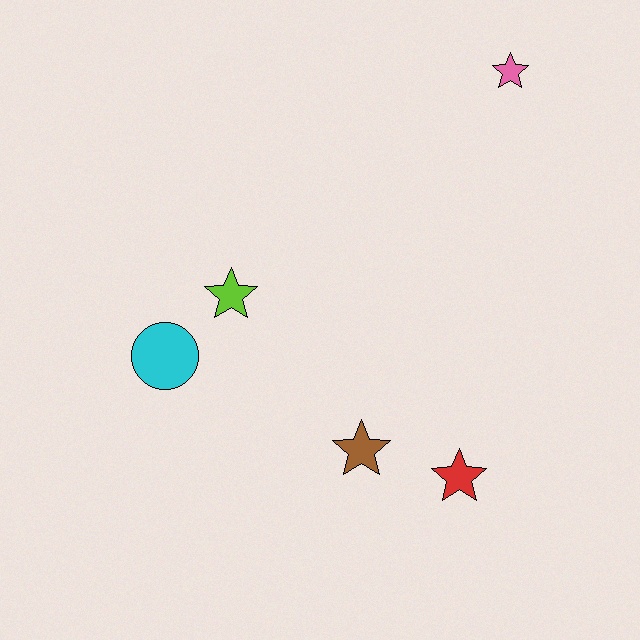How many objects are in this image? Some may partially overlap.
There are 5 objects.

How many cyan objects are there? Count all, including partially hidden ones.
There is 1 cyan object.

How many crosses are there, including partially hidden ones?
There are no crosses.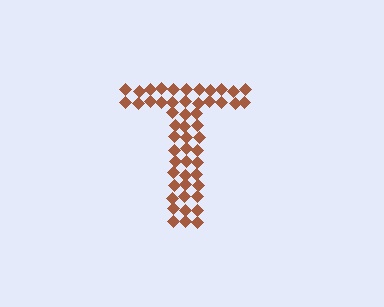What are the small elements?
The small elements are diamonds.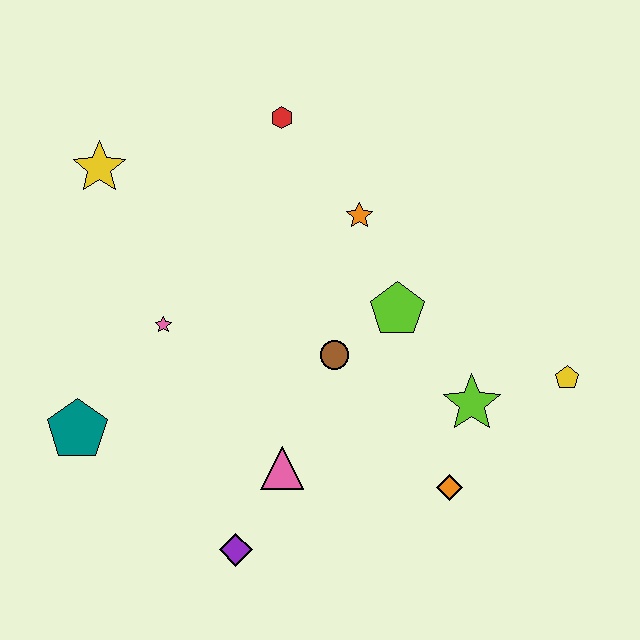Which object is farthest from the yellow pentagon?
The yellow star is farthest from the yellow pentagon.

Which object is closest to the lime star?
The orange diamond is closest to the lime star.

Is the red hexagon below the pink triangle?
No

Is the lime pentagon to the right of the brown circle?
Yes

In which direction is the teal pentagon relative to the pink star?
The teal pentagon is below the pink star.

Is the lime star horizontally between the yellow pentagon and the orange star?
Yes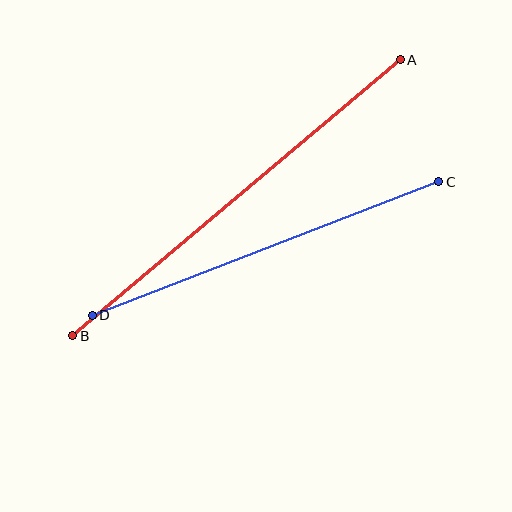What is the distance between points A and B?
The distance is approximately 428 pixels.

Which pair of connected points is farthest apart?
Points A and B are farthest apart.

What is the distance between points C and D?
The distance is approximately 371 pixels.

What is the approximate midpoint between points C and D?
The midpoint is at approximately (265, 249) pixels.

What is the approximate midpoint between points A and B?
The midpoint is at approximately (236, 198) pixels.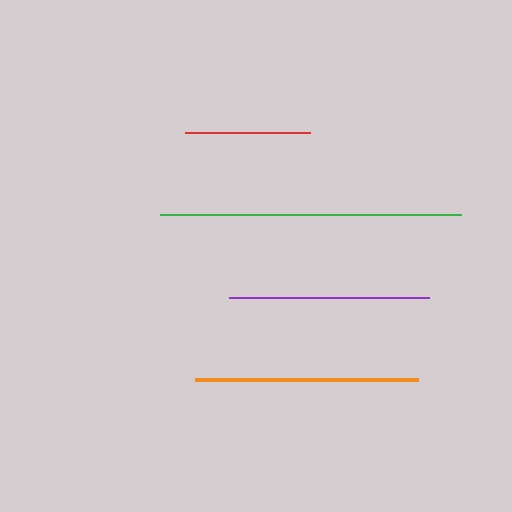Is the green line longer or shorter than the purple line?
The green line is longer than the purple line.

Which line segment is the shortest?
The red line is the shortest at approximately 125 pixels.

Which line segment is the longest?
The green line is the longest at approximately 301 pixels.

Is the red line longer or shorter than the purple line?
The purple line is longer than the red line.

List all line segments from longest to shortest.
From longest to shortest: green, orange, purple, red.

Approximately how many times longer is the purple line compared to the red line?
The purple line is approximately 1.6 times the length of the red line.